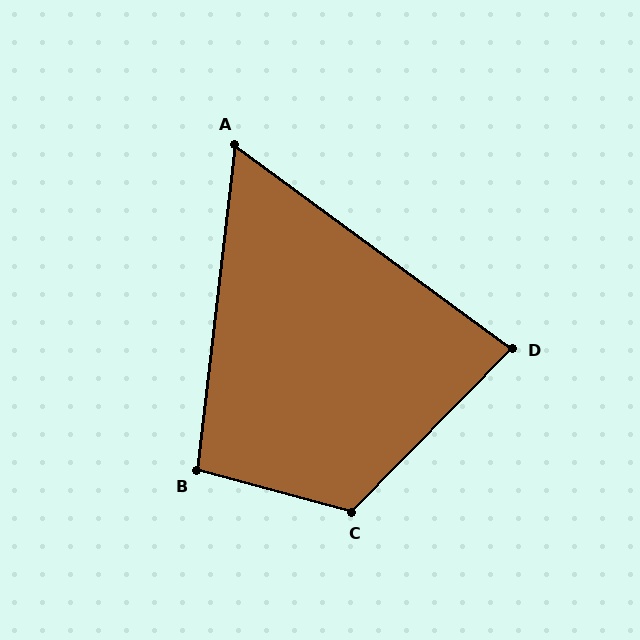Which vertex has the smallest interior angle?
A, at approximately 61 degrees.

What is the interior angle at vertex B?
Approximately 98 degrees (obtuse).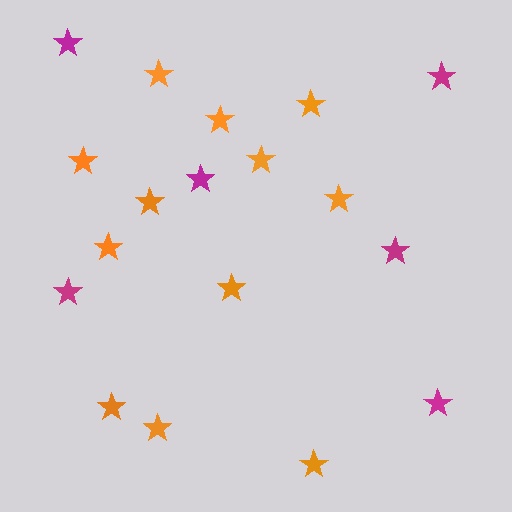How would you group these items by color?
There are 2 groups: one group of magenta stars (6) and one group of orange stars (12).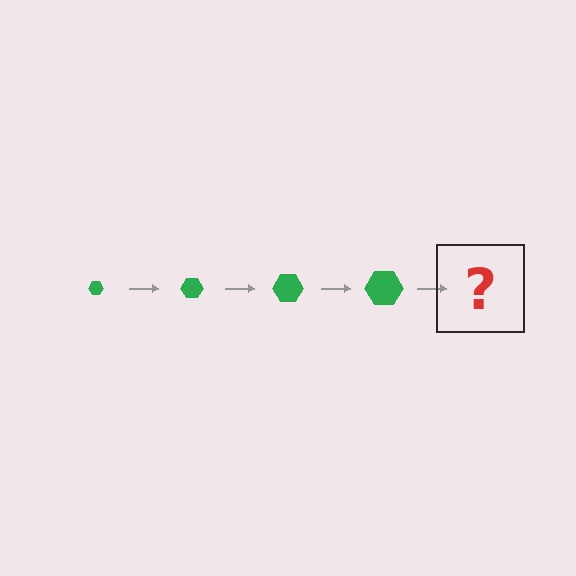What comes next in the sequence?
The next element should be a green hexagon, larger than the previous one.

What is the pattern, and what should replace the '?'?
The pattern is that the hexagon gets progressively larger each step. The '?' should be a green hexagon, larger than the previous one.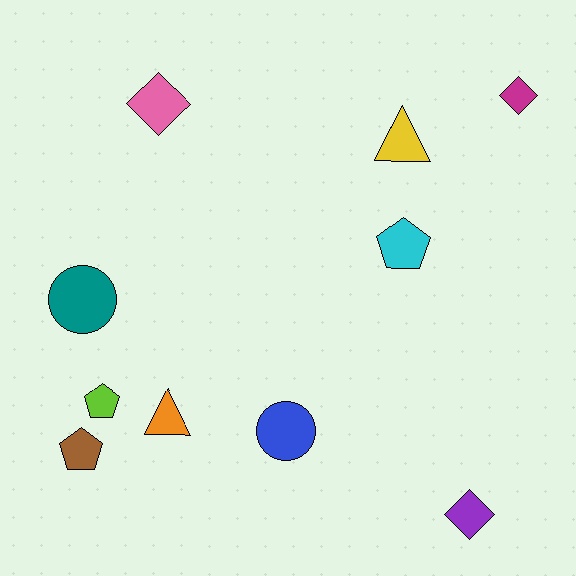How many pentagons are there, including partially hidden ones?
There are 3 pentagons.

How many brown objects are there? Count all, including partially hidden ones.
There is 1 brown object.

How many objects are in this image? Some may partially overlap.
There are 10 objects.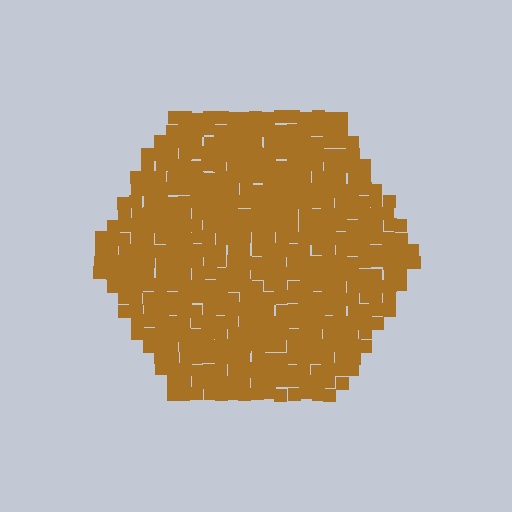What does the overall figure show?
The overall figure shows a hexagon.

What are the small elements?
The small elements are squares.